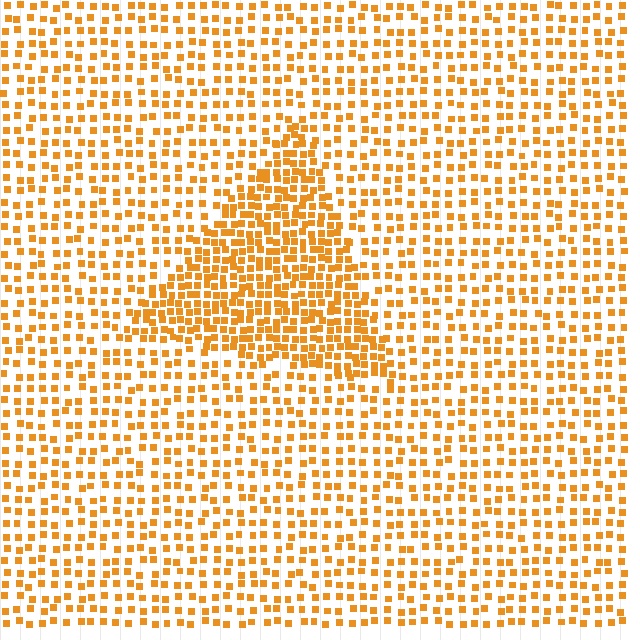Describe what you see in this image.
The image contains small orange elements arranged at two different densities. A triangle-shaped region is visible where the elements are more densely packed than the surrounding area.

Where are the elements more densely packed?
The elements are more densely packed inside the triangle boundary.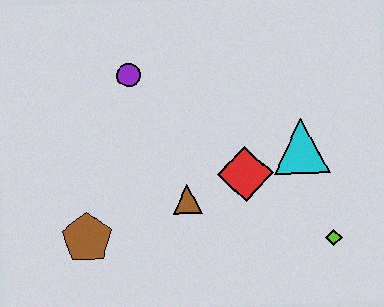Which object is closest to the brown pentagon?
The brown triangle is closest to the brown pentagon.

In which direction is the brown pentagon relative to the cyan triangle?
The brown pentagon is to the left of the cyan triangle.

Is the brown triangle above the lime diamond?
Yes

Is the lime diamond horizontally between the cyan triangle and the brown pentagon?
No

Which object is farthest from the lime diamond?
The purple circle is farthest from the lime diamond.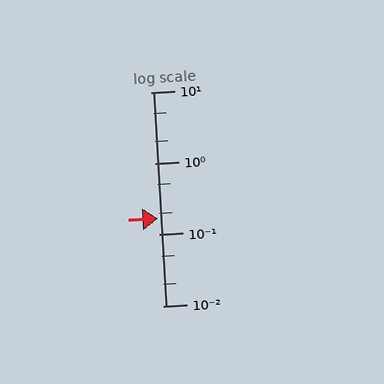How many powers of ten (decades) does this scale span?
The scale spans 3 decades, from 0.01 to 10.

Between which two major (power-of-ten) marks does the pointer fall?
The pointer is between 0.1 and 1.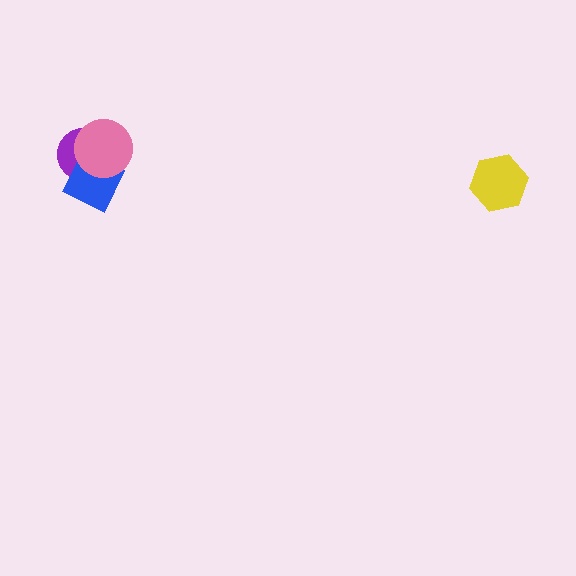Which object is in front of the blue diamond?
The pink circle is in front of the blue diamond.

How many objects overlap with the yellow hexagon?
0 objects overlap with the yellow hexagon.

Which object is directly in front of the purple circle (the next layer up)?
The blue diamond is directly in front of the purple circle.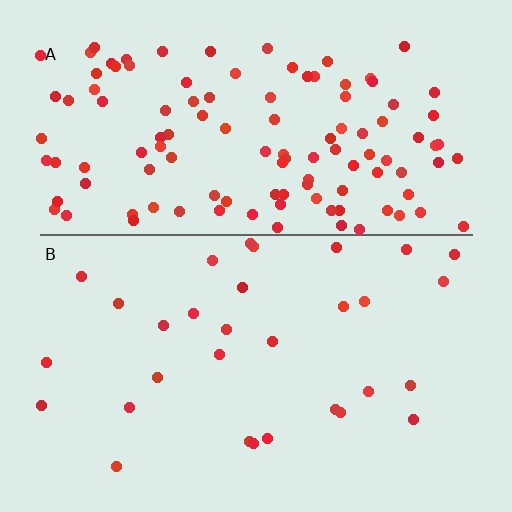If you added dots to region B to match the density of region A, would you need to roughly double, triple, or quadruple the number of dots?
Approximately quadruple.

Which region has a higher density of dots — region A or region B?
A (the top).